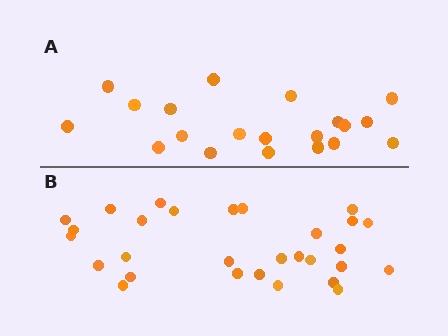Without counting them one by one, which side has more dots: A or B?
Region B (the bottom region) has more dots.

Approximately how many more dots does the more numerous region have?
Region B has roughly 8 or so more dots than region A.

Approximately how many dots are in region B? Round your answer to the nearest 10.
About 30 dots. (The exact count is 29, which rounds to 30.)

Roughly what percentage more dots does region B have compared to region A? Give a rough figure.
About 45% more.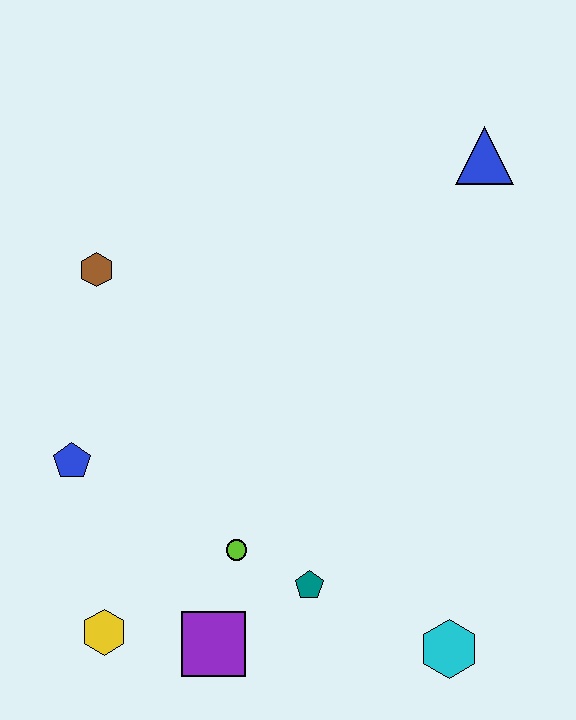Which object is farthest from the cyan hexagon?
The brown hexagon is farthest from the cyan hexagon.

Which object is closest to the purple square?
The lime circle is closest to the purple square.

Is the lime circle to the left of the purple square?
No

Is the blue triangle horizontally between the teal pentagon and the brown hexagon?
No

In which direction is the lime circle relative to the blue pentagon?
The lime circle is to the right of the blue pentagon.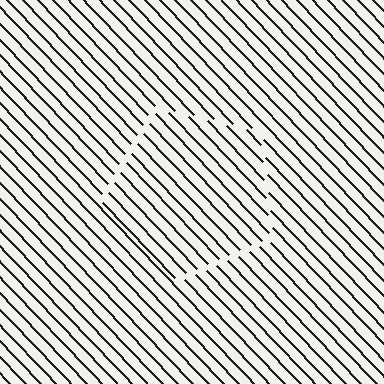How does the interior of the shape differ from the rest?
The interior of the shape contains the same grating, shifted by half a period — the contour is defined by the phase discontinuity where line-ends from the inner and outer gratings abut.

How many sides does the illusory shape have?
5 sides — the line-ends trace a pentagon.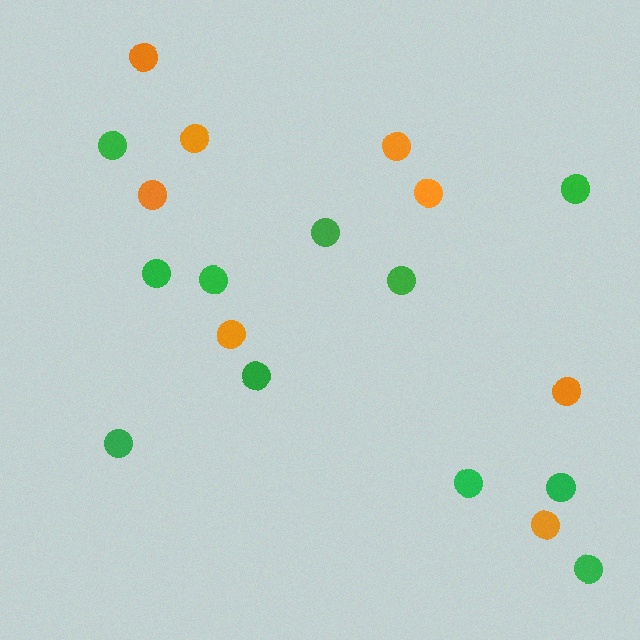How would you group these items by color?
There are 2 groups: one group of orange circles (8) and one group of green circles (11).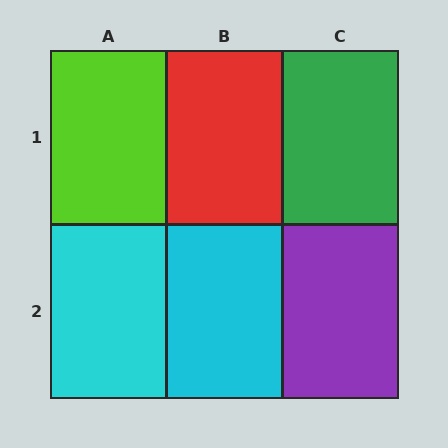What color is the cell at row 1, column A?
Lime.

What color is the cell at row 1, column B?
Red.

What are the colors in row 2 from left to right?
Cyan, cyan, purple.